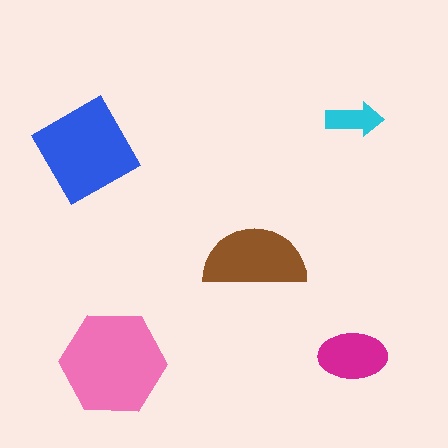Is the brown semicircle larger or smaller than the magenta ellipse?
Larger.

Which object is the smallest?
The cyan arrow.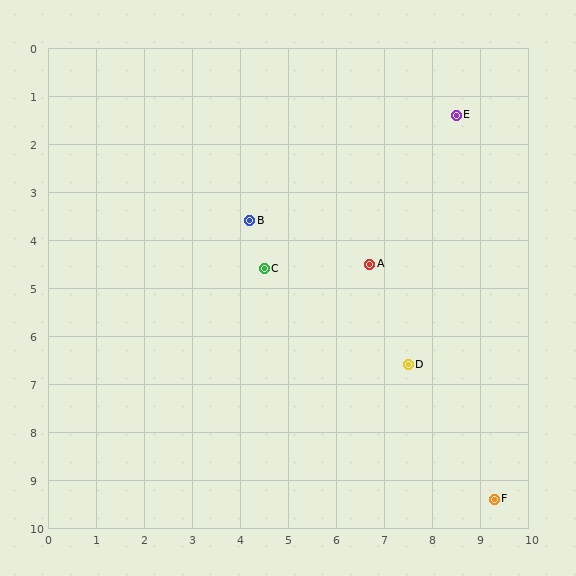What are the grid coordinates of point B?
Point B is at approximately (4.2, 3.6).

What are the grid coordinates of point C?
Point C is at approximately (4.5, 4.6).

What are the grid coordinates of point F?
Point F is at approximately (9.3, 9.4).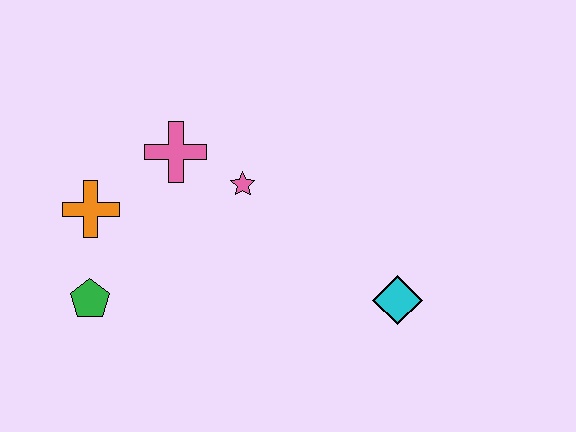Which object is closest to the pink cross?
The pink star is closest to the pink cross.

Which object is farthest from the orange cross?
The cyan diamond is farthest from the orange cross.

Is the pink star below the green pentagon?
No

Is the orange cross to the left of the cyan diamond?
Yes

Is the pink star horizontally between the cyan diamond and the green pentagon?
Yes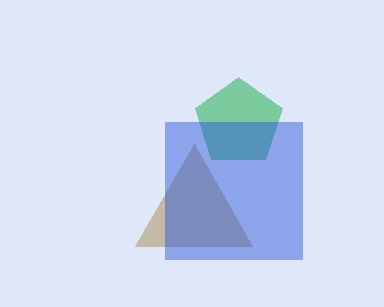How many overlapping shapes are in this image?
There are 3 overlapping shapes in the image.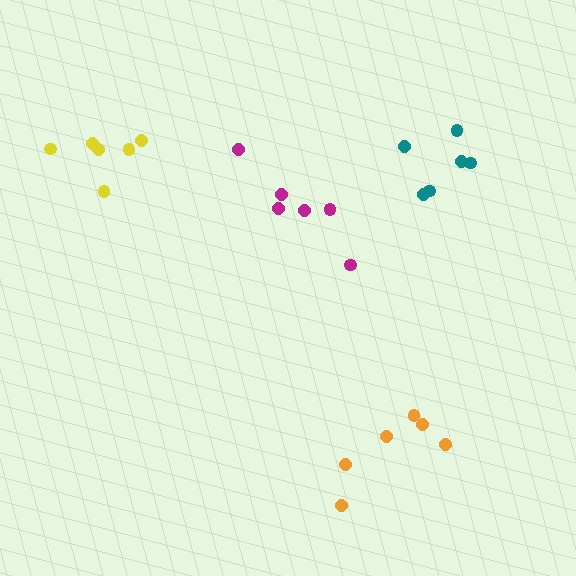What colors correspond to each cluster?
The clusters are colored: yellow, orange, magenta, teal.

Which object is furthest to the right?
The teal cluster is rightmost.